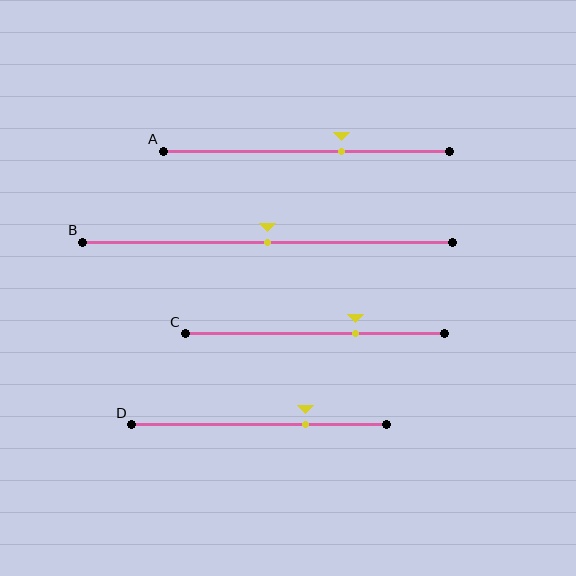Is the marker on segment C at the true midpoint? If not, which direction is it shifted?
No, the marker on segment C is shifted to the right by about 16% of the segment length.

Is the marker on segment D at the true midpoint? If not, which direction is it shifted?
No, the marker on segment D is shifted to the right by about 18% of the segment length.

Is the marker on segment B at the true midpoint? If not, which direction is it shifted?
Yes, the marker on segment B is at the true midpoint.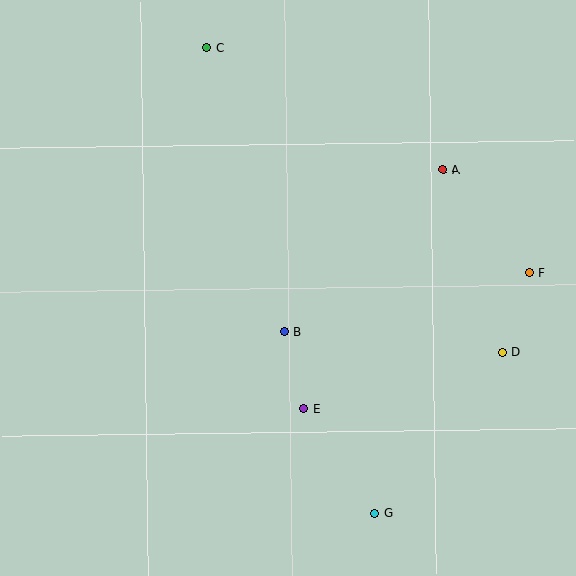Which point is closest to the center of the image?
Point B at (284, 332) is closest to the center.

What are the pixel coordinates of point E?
Point E is at (304, 409).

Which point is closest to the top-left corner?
Point C is closest to the top-left corner.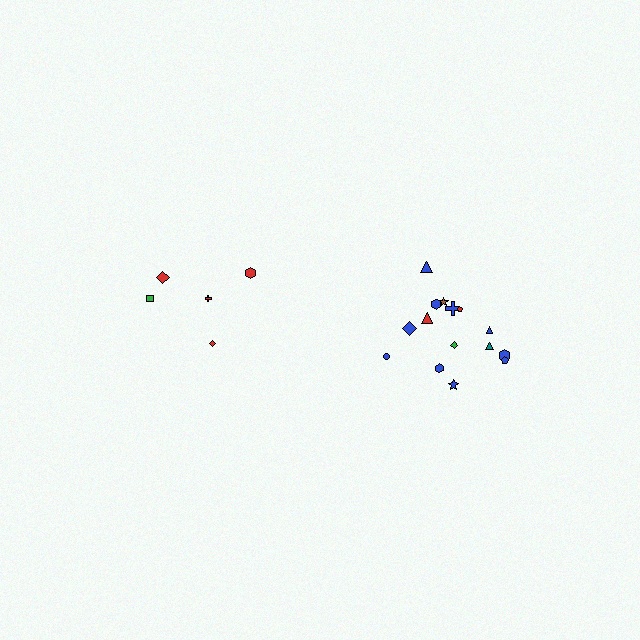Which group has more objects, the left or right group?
The right group.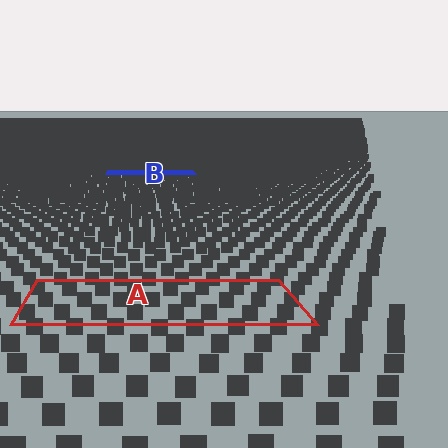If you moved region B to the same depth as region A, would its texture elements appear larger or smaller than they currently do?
They would appear larger. At a closer depth, the same texture elements are projected at a bigger on-screen size.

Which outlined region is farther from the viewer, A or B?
Region B is farther from the viewer — the texture elements inside it appear smaller and more densely packed.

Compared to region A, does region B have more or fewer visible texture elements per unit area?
Region B has more texture elements per unit area — they are packed more densely because it is farther away.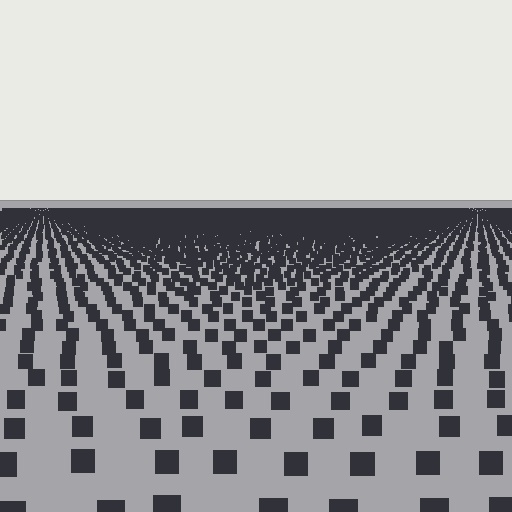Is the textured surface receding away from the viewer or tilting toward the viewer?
The surface is receding away from the viewer. Texture elements get smaller and denser toward the top.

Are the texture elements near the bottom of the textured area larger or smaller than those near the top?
Larger. Near the bottom, elements are closer to the viewer and appear at a bigger on-screen size.